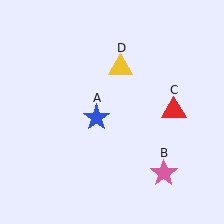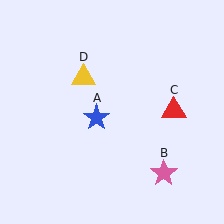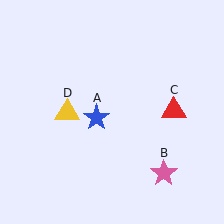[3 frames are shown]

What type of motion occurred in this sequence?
The yellow triangle (object D) rotated counterclockwise around the center of the scene.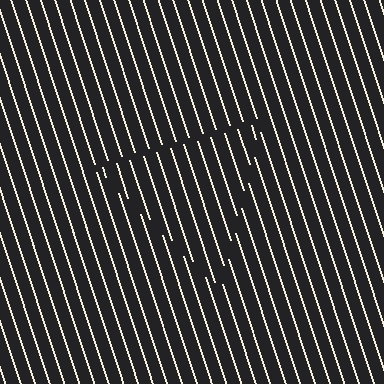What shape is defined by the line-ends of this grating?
An illusory triangle. The interior of the shape contains the same grating, shifted by half a period — the contour is defined by the phase discontinuity where line-ends from the inner and outer gratings abut.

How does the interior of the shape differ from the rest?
The interior of the shape contains the same grating, shifted by half a period — the contour is defined by the phase discontinuity where line-ends from the inner and outer gratings abut.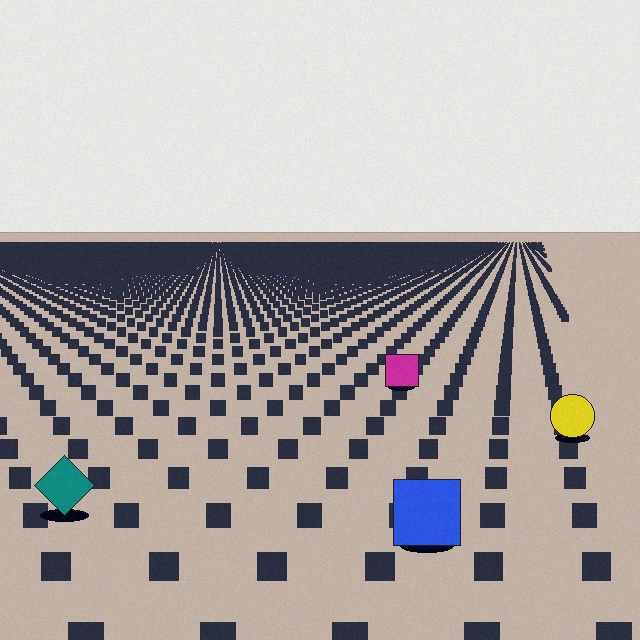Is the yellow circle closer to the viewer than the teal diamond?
No. The teal diamond is closer — you can tell from the texture gradient: the ground texture is coarser near it.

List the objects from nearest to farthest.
From nearest to farthest: the blue square, the teal diamond, the yellow circle, the magenta square.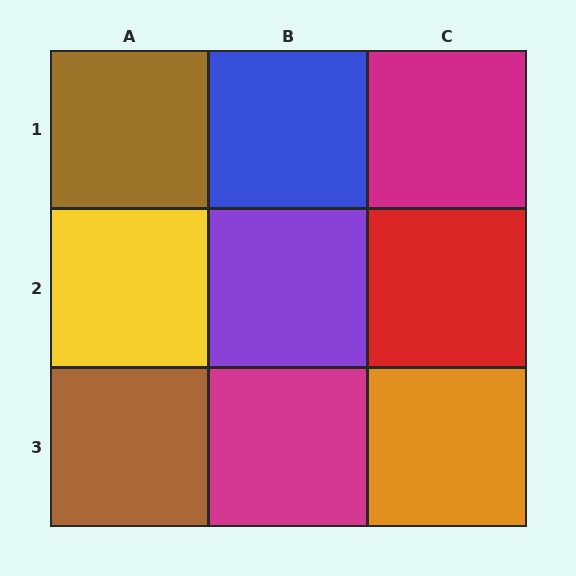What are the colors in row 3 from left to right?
Brown, magenta, orange.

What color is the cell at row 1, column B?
Blue.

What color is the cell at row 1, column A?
Brown.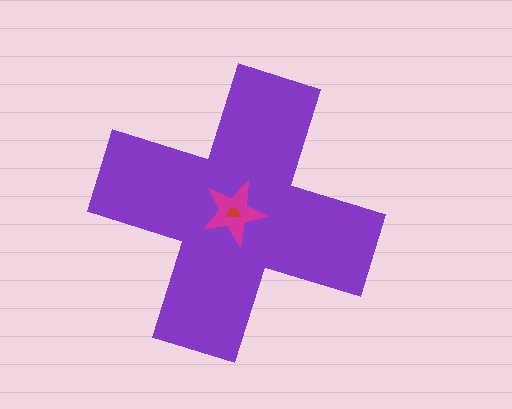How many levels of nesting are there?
3.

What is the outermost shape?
The purple cross.